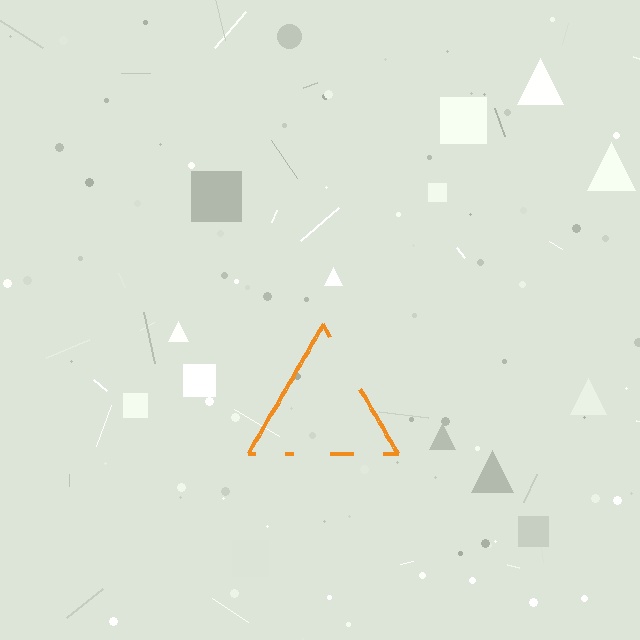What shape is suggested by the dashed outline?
The dashed outline suggests a triangle.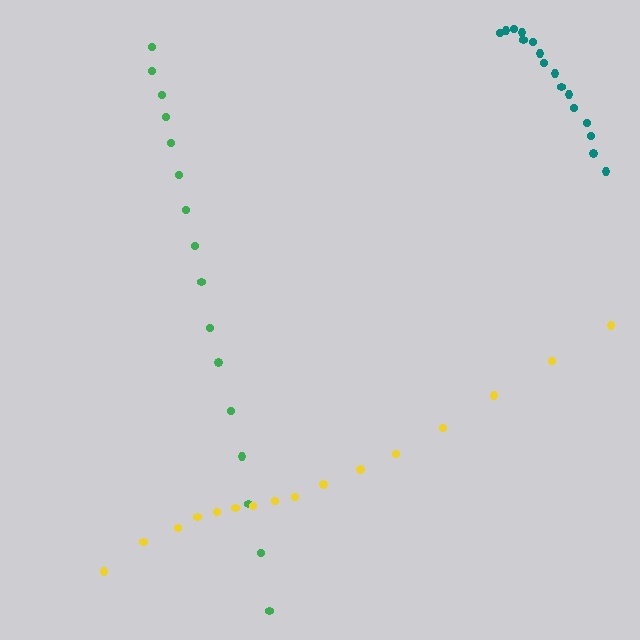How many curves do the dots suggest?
There are 3 distinct paths.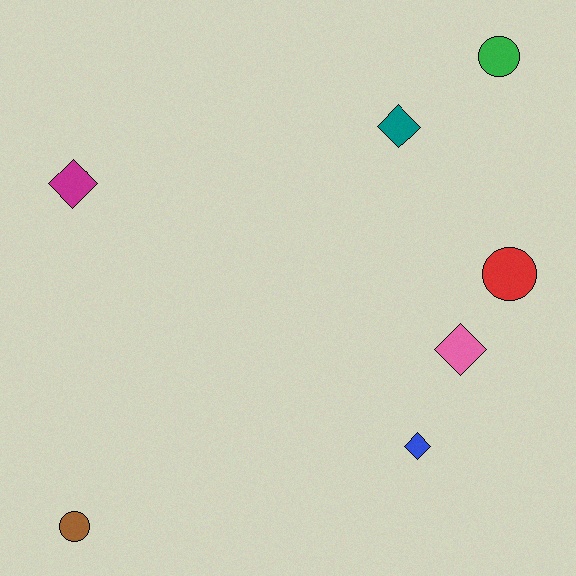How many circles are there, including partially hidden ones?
There are 3 circles.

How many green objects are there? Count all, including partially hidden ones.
There is 1 green object.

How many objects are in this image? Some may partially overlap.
There are 7 objects.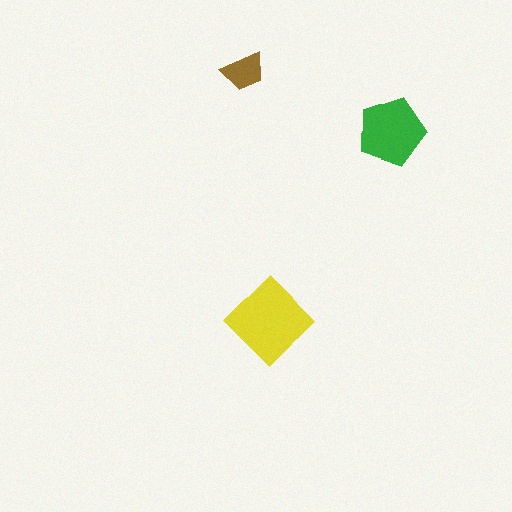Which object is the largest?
The yellow diamond.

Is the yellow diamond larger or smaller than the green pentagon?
Larger.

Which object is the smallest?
The brown trapezoid.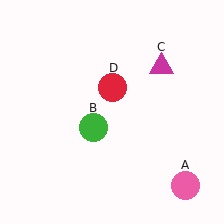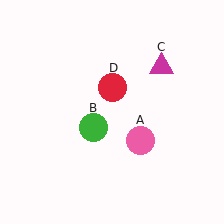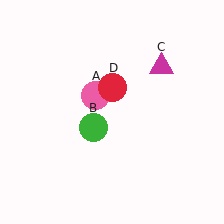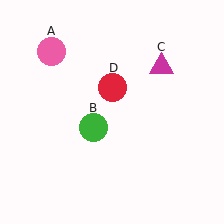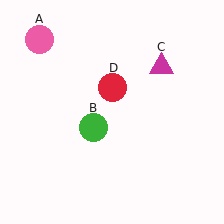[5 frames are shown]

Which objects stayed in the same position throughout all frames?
Green circle (object B) and magenta triangle (object C) and red circle (object D) remained stationary.